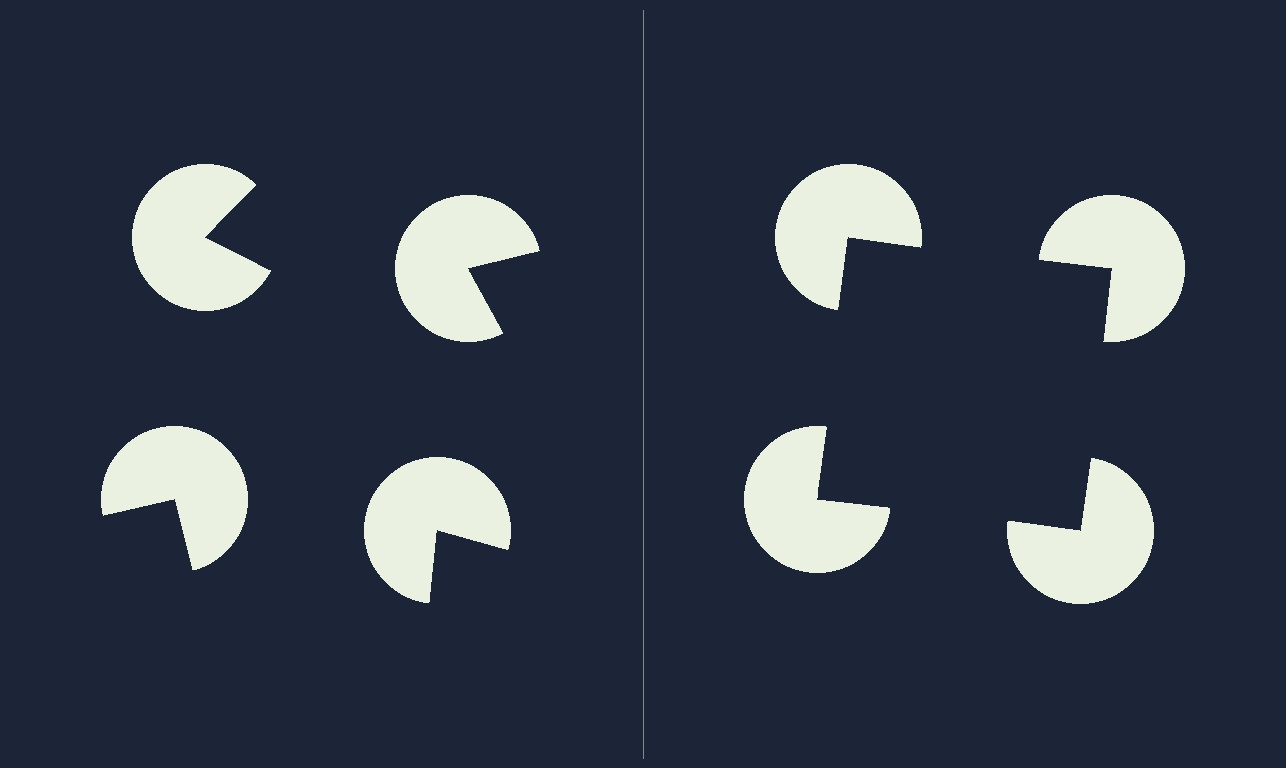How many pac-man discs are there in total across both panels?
8 — 4 on each side.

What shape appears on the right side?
An illusory square.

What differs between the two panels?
The pac-man discs are positioned identically on both sides; only the wedge orientations differ. On the right they align to a square; on the left they are misaligned.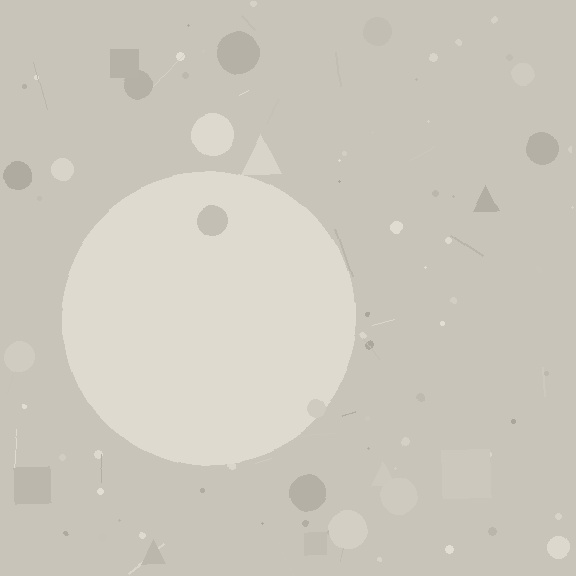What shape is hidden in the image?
A circle is hidden in the image.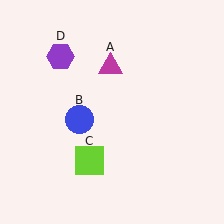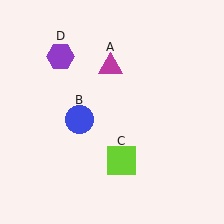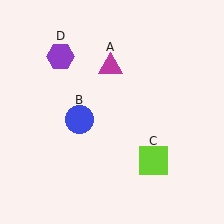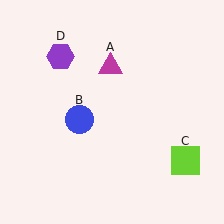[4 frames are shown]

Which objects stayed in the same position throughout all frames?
Magenta triangle (object A) and blue circle (object B) and purple hexagon (object D) remained stationary.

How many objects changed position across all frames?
1 object changed position: lime square (object C).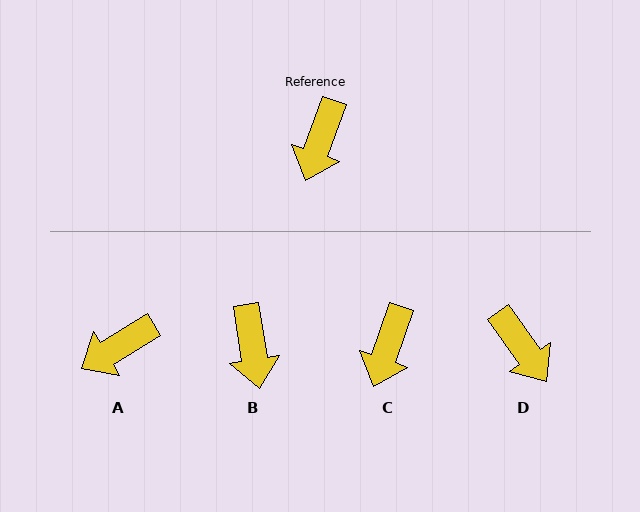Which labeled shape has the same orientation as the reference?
C.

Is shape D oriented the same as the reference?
No, it is off by about 55 degrees.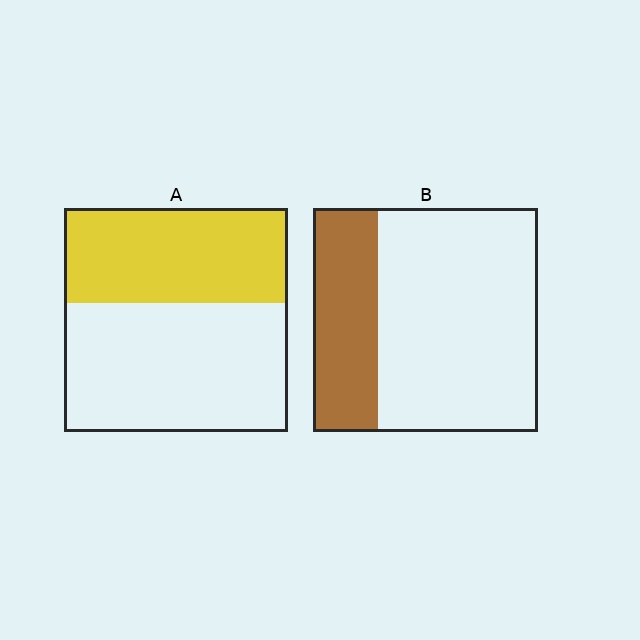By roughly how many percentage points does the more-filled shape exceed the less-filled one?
By roughly 15 percentage points (A over B).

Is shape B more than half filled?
No.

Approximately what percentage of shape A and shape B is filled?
A is approximately 40% and B is approximately 30%.